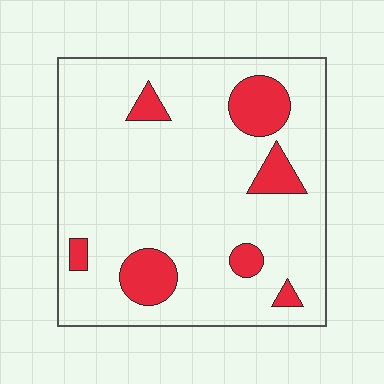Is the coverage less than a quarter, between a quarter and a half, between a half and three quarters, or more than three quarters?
Less than a quarter.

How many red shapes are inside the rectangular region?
7.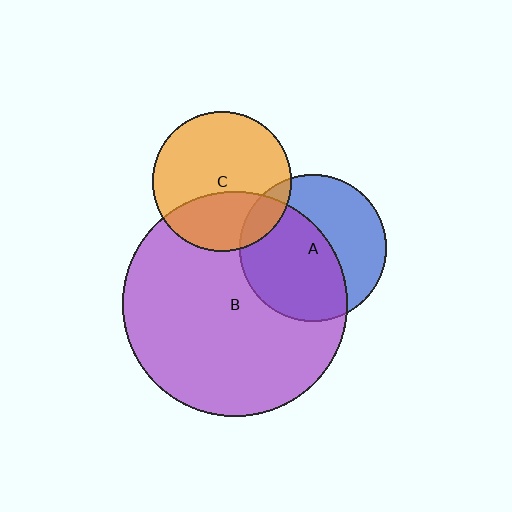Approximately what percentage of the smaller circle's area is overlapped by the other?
Approximately 35%.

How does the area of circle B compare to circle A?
Approximately 2.4 times.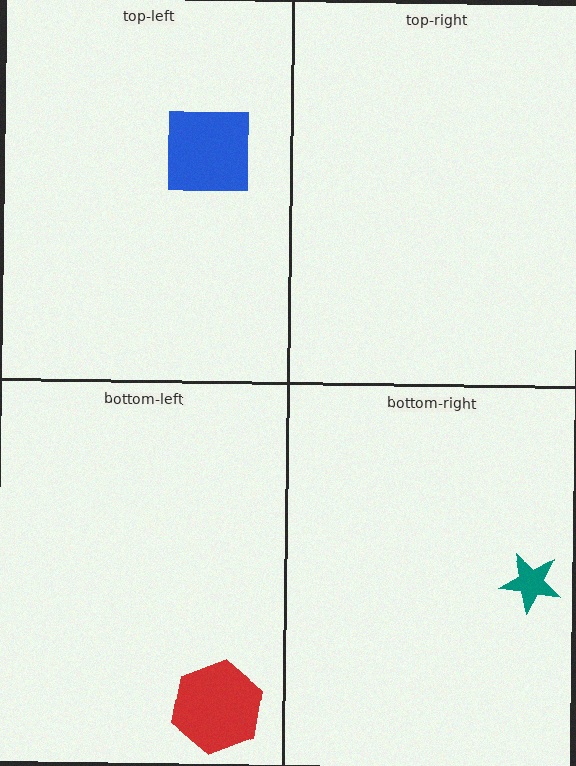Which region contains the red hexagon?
The bottom-left region.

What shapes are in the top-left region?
The blue square.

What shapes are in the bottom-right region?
The teal star.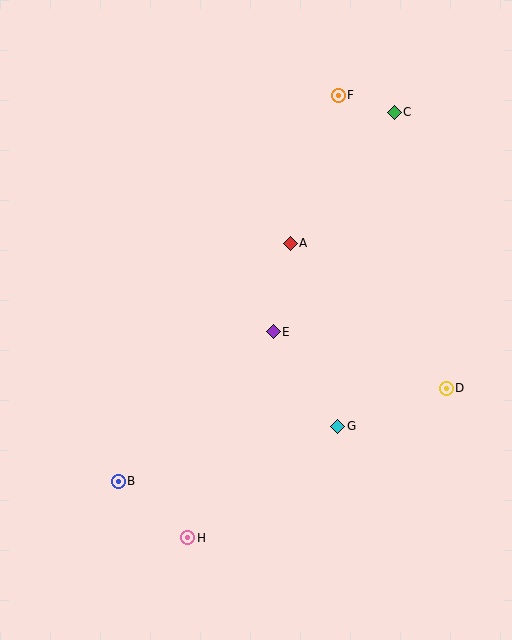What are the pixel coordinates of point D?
Point D is at (446, 388).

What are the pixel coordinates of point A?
Point A is at (290, 243).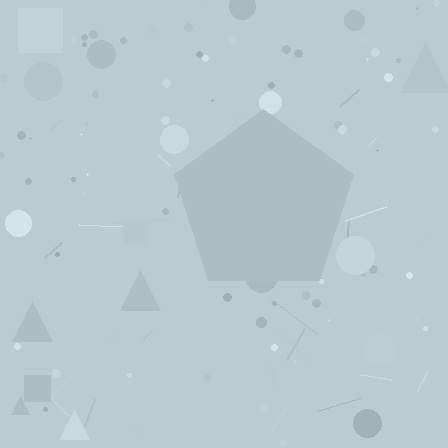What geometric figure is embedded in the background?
A pentagon is embedded in the background.